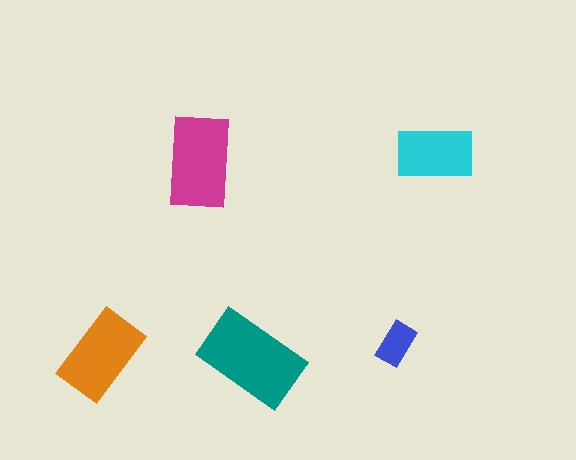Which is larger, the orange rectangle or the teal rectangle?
The teal one.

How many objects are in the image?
There are 5 objects in the image.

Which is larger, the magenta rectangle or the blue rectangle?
The magenta one.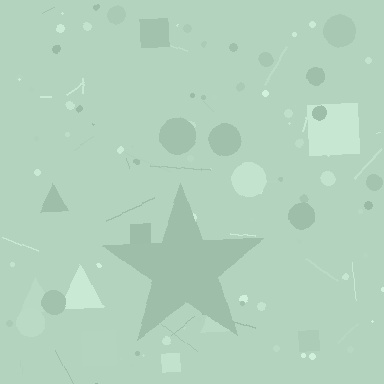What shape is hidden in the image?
A star is hidden in the image.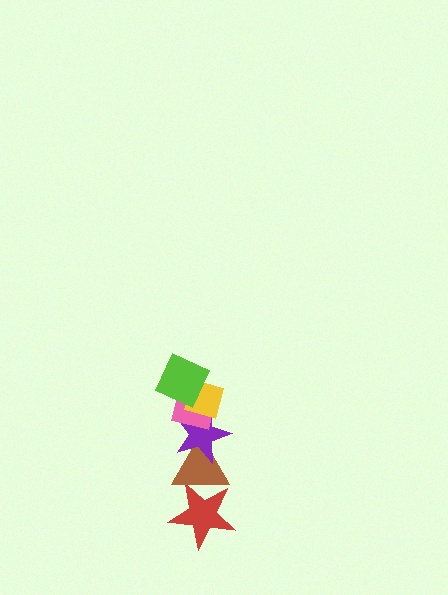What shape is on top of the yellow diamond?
The lime square is on top of the yellow diamond.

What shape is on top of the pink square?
The yellow diamond is on top of the pink square.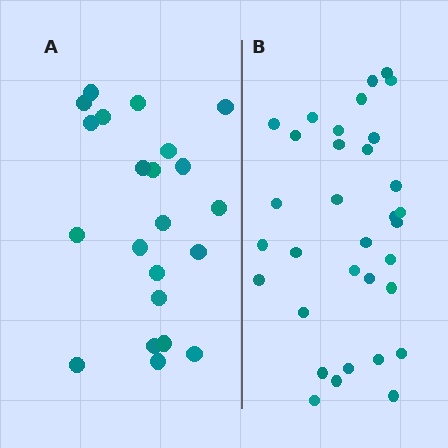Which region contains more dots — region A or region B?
Region B (the right region) has more dots.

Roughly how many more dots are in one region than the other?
Region B has roughly 12 or so more dots than region A.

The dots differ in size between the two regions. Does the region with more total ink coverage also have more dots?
No. Region A has more total ink coverage because its dots are larger, but region B actually contains more individual dots. Total area can be misleading — the number of items is what matters here.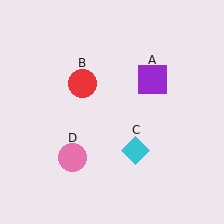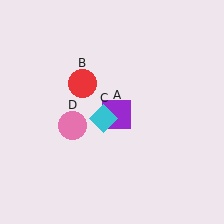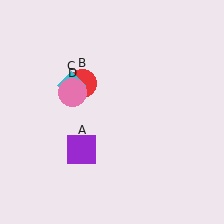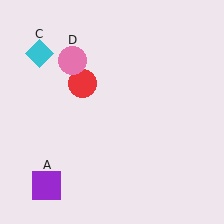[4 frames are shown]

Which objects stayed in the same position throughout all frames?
Red circle (object B) remained stationary.